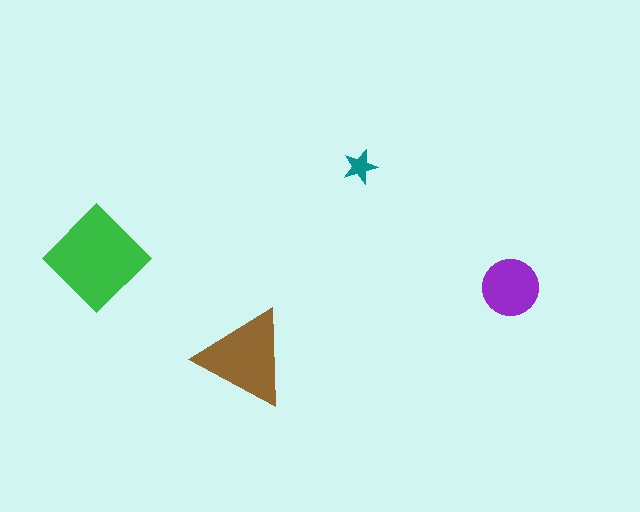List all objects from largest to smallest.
The green diamond, the brown triangle, the purple circle, the teal star.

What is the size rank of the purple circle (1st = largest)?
3rd.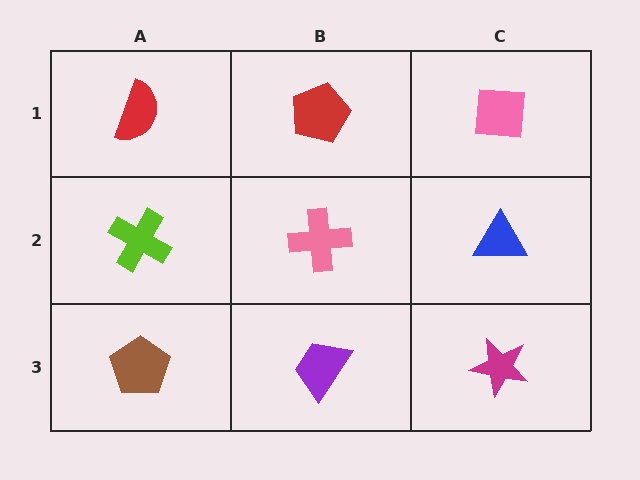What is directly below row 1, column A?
A lime cross.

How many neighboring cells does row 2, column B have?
4.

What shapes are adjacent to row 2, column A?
A red semicircle (row 1, column A), a brown pentagon (row 3, column A), a pink cross (row 2, column B).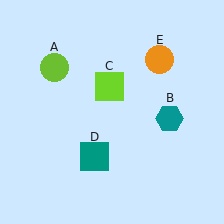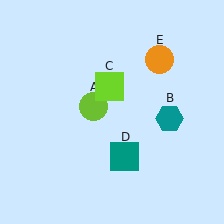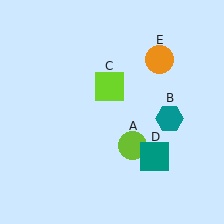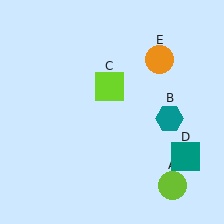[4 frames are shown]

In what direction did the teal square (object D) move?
The teal square (object D) moved right.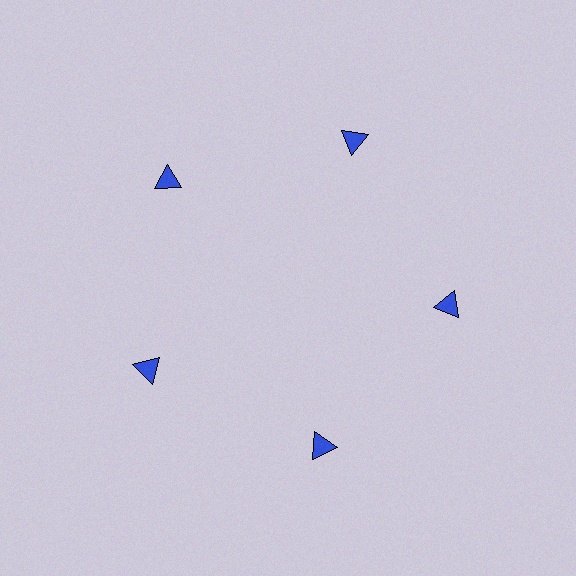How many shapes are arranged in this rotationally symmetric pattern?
There are 5 shapes, arranged in 5 groups of 1.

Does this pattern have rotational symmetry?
Yes, this pattern has 5-fold rotational symmetry. It looks the same after rotating 72 degrees around the center.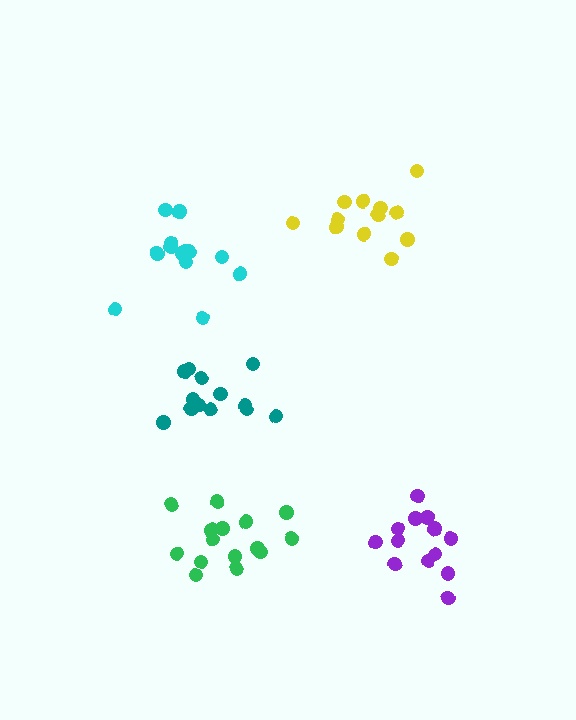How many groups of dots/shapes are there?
There are 5 groups.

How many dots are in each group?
Group 1: 13 dots, Group 2: 13 dots, Group 3: 12 dots, Group 4: 15 dots, Group 5: 13 dots (66 total).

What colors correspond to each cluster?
The clusters are colored: teal, cyan, yellow, green, purple.